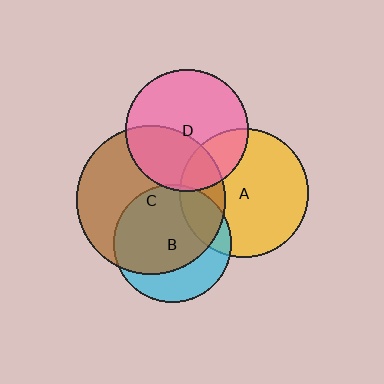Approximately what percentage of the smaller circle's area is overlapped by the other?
Approximately 25%.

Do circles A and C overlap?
Yes.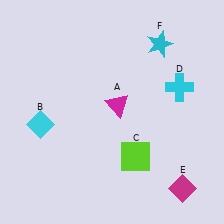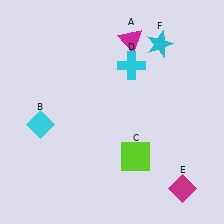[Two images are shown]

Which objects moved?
The objects that moved are: the magenta triangle (A), the cyan cross (D).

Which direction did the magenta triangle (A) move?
The magenta triangle (A) moved up.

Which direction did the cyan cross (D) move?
The cyan cross (D) moved left.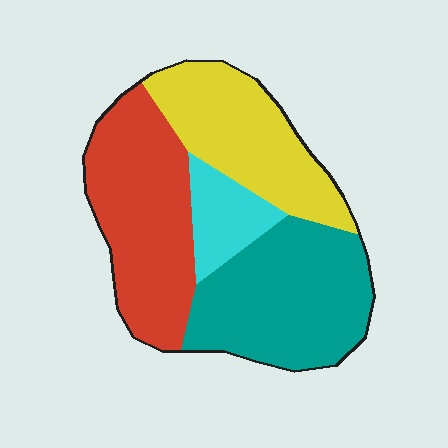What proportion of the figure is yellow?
Yellow covers 26% of the figure.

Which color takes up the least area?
Cyan, at roughly 10%.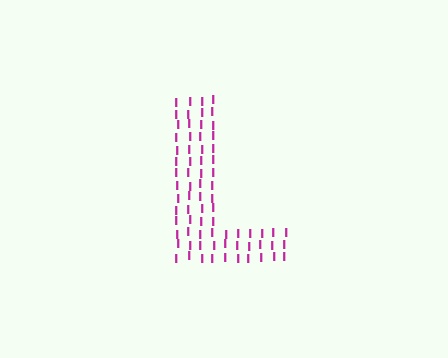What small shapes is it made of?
It is made of small letter I's.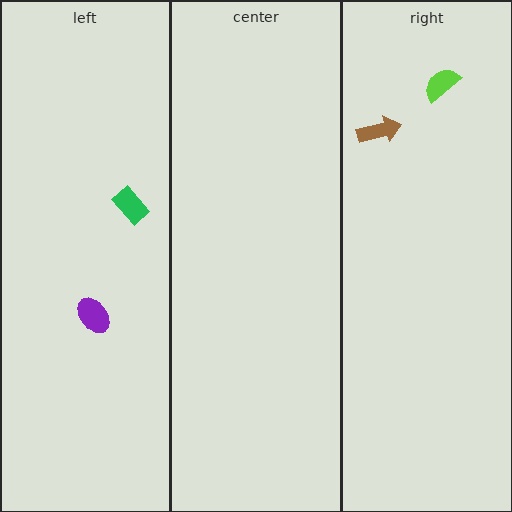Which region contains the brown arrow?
The right region.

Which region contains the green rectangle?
The left region.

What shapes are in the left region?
The green rectangle, the purple ellipse.